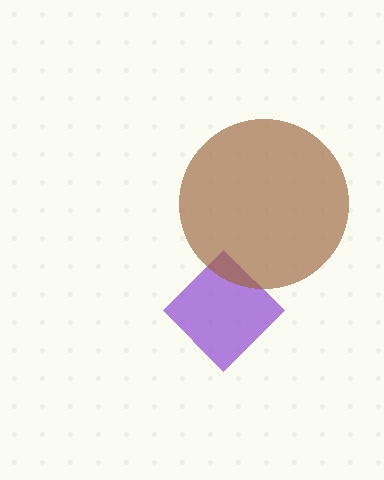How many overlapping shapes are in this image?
There are 2 overlapping shapes in the image.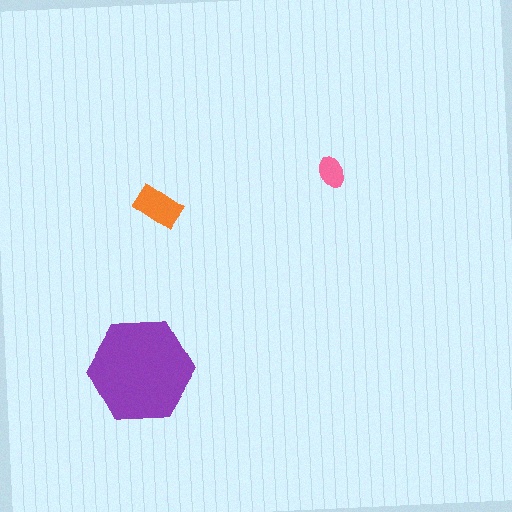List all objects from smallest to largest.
The pink ellipse, the orange rectangle, the purple hexagon.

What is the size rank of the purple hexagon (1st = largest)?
1st.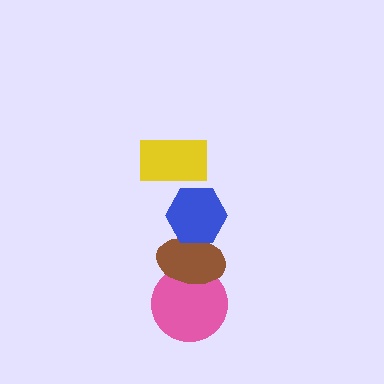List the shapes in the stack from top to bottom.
From top to bottom: the yellow rectangle, the blue hexagon, the brown ellipse, the pink circle.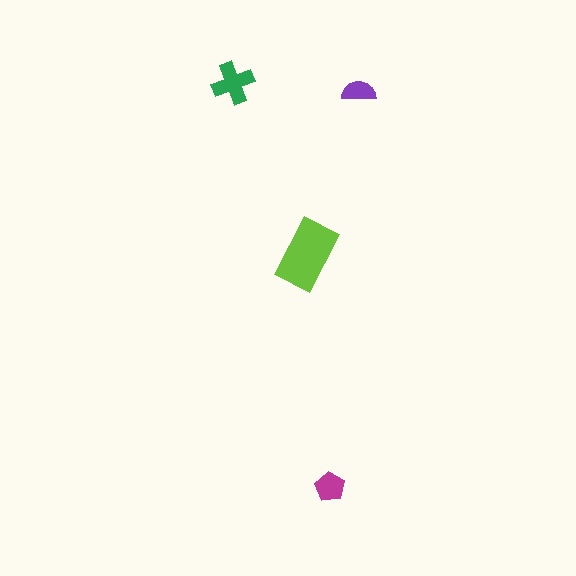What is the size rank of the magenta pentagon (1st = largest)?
3rd.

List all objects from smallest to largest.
The purple semicircle, the magenta pentagon, the green cross, the lime rectangle.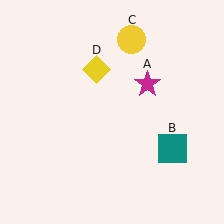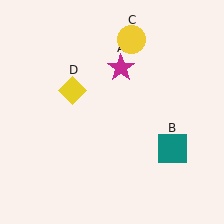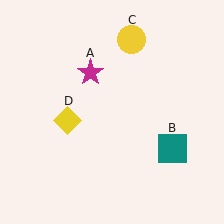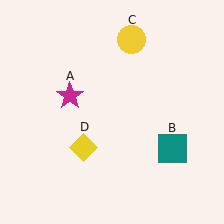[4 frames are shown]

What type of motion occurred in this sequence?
The magenta star (object A), yellow diamond (object D) rotated counterclockwise around the center of the scene.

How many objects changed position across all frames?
2 objects changed position: magenta star (object A), yellow diamond (object D).